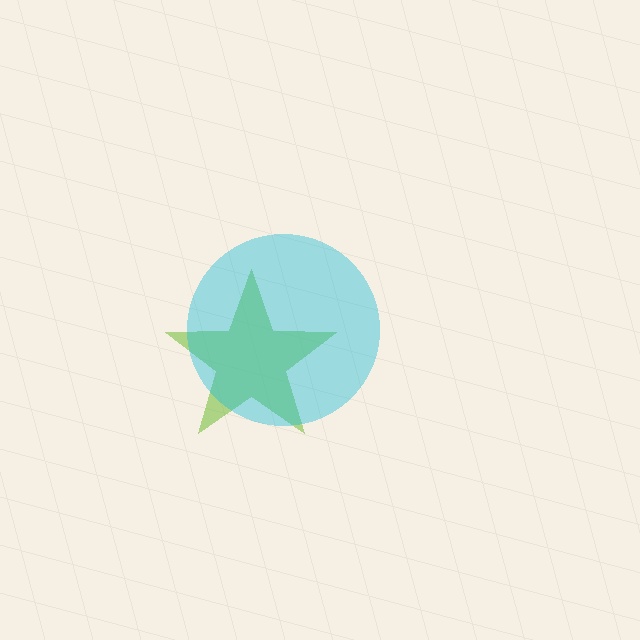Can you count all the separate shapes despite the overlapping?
Yes, there are 2 separate shapes.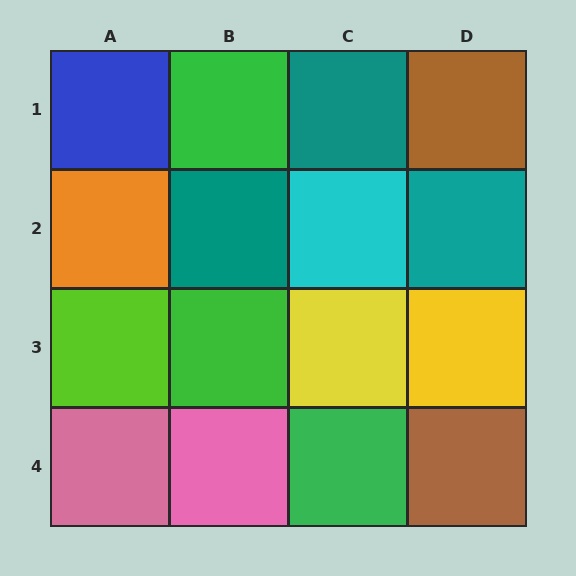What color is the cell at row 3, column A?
Lime.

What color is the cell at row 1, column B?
Green.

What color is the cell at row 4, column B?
Pink.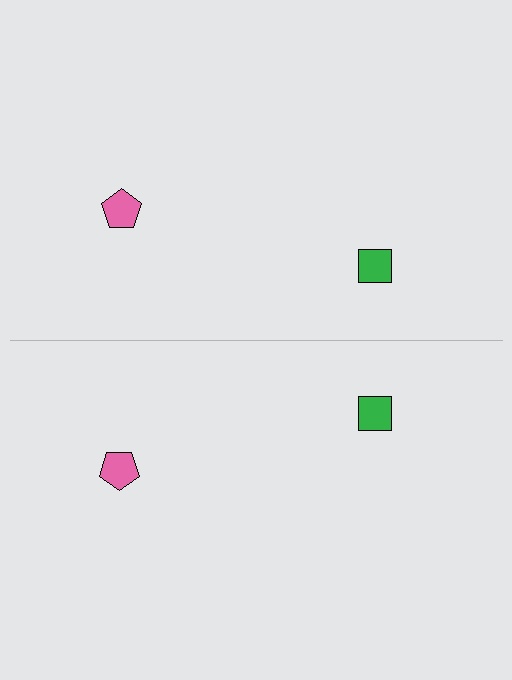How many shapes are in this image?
There are 4 shapes in this image.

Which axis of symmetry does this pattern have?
The pattern has a horizontal axis of symmetry running through the center of the image.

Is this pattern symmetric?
Yes, this pattern has bilateral (reflection) symmetry.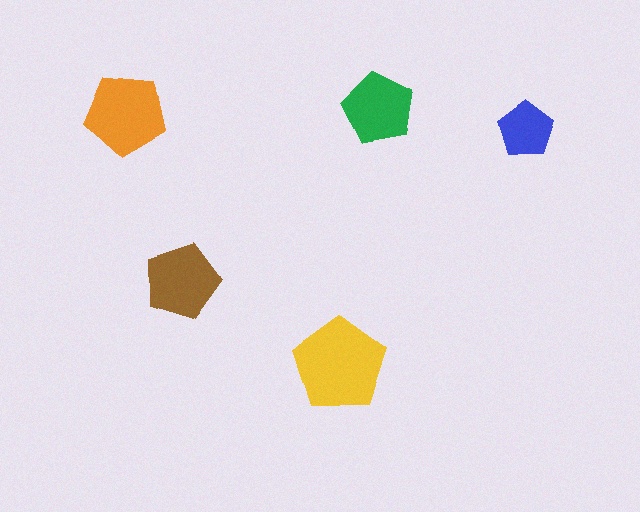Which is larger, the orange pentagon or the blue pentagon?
The orange one.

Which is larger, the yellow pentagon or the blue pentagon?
The yellow one.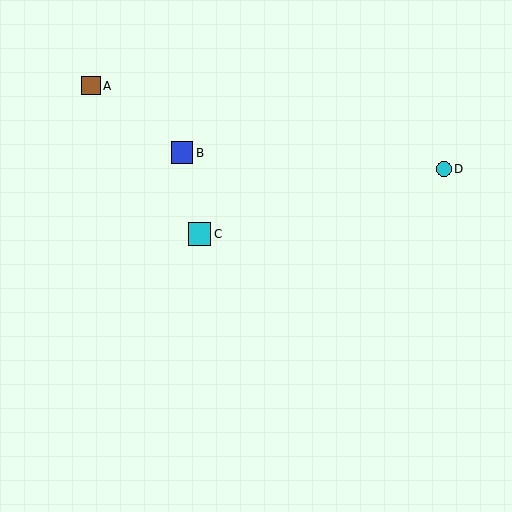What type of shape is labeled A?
Shape A is a brown square.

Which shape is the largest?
The cyan square (labeled C) is the largest.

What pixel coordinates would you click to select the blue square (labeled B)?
Click at (182, 153) to select the blue square B.